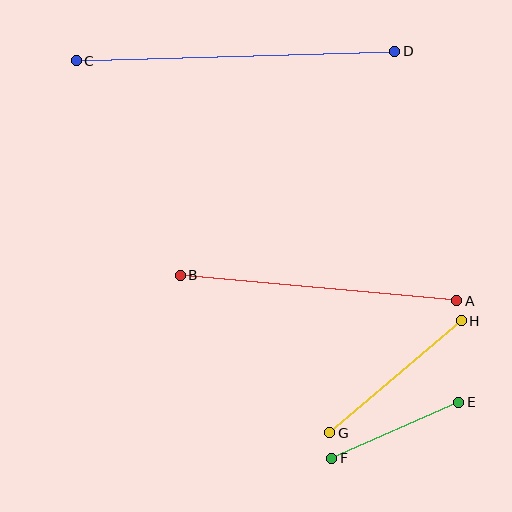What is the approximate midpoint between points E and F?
The midpoint is at approximately (395, 430) pixels.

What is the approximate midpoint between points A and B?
The midpoint is at approximately (318, 288) pixels.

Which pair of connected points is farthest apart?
Points C and D are farthest apart.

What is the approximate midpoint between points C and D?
The midpoint is at approximately (236, 56) pixels.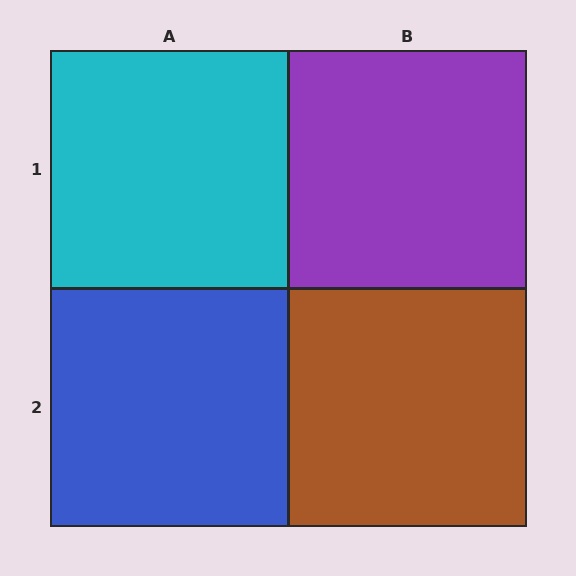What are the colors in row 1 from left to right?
Cyan, purple.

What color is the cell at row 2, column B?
Brown.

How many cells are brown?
1 cell is brown.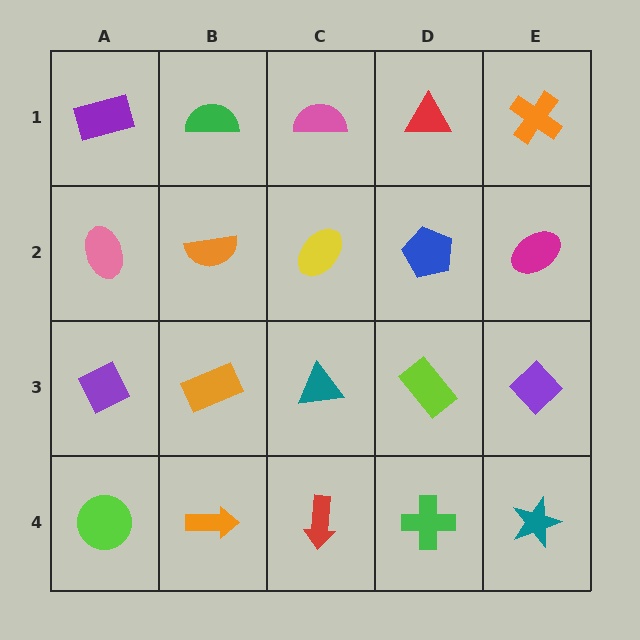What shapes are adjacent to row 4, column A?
A purple diamond (row 3, column A), an orange arrow (row 4, column B).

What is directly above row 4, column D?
A lime rectangle.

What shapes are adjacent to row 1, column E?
A magenta ellipse (row 2, column E), a red triangle (row 1, column D).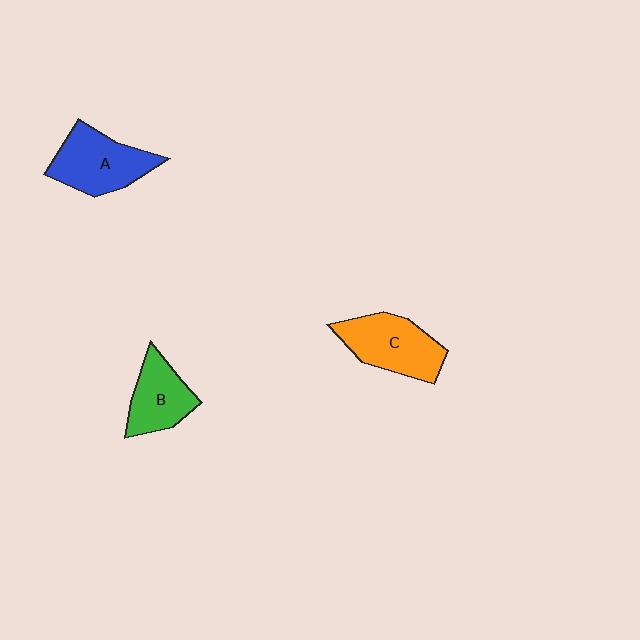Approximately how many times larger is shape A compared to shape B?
Approximately 1.3 times.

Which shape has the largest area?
Shape C (orange).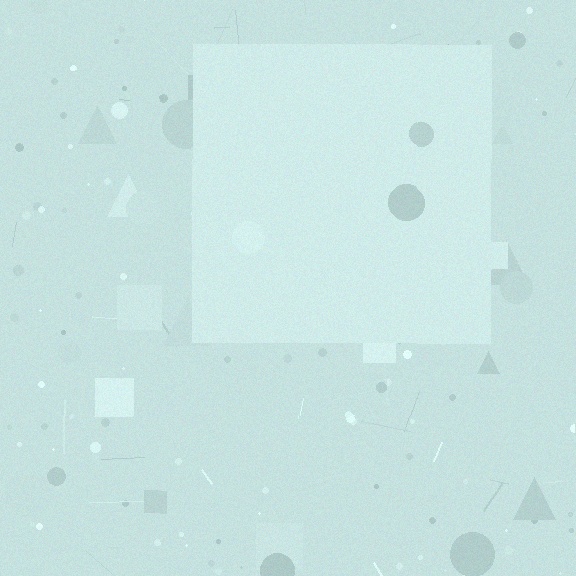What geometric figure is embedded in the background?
A square is embedded in the background.